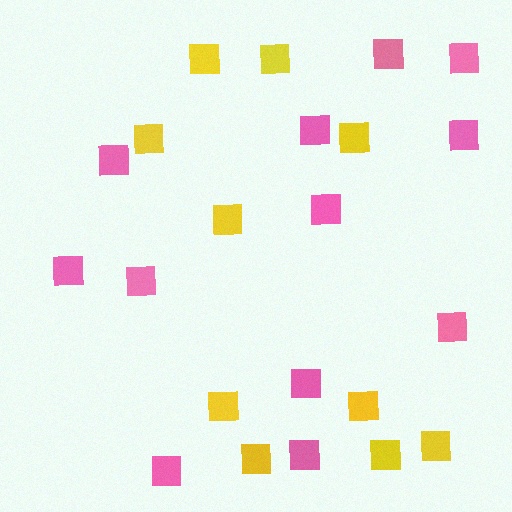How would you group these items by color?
There are 2 groups: one group of yellow squares (10) and one group of pink squares (12).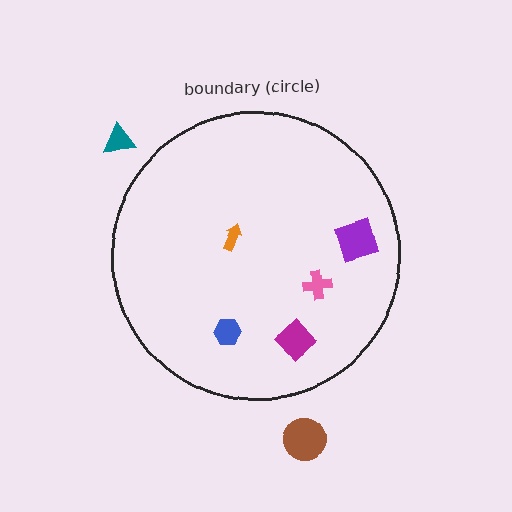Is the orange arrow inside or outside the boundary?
Inside.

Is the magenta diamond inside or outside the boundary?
Inside.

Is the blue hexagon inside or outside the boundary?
Inside.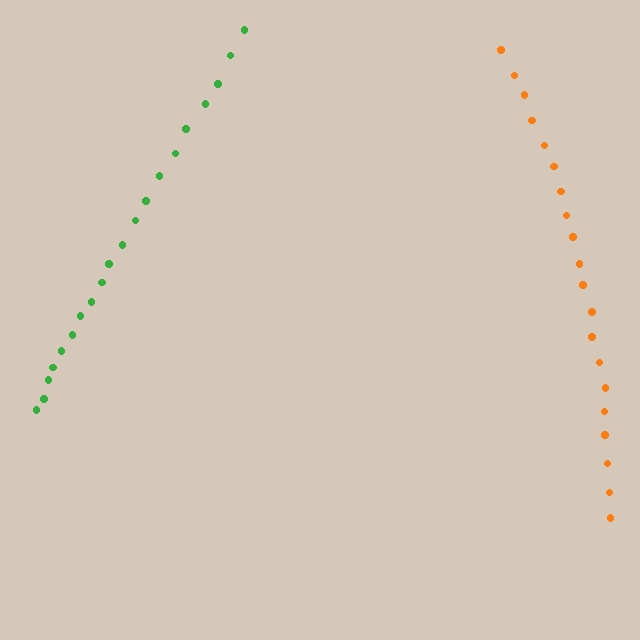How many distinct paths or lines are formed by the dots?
There are 2 distinct paths.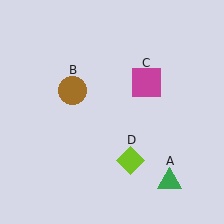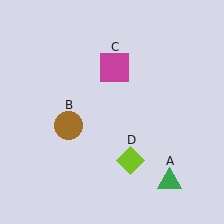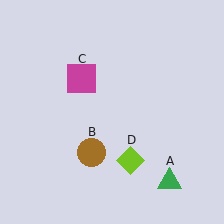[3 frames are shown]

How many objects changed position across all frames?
2 objects changed position: brown circle (object B), magenta square (object C).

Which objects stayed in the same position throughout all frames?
Green triangle (object A) and lime diamond (object D) remained stationary.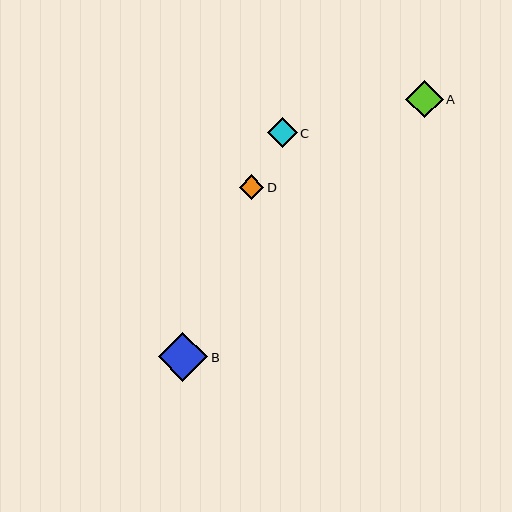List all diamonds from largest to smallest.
From largest to smallest: B, A, C, D.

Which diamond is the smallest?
Diamond D is the smallest with a size of approximately 24 pixels.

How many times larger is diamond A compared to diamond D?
Diamond A is approximately 1.5 times the size of diamond D.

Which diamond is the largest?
Diamond B is the largest with a size of approximately 49 pixels.